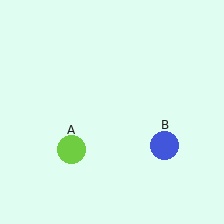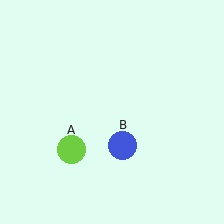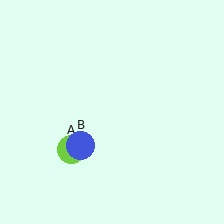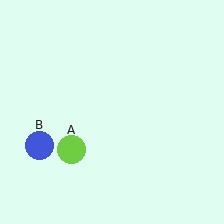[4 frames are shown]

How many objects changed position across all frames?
1 object changed position: blue circle (object B).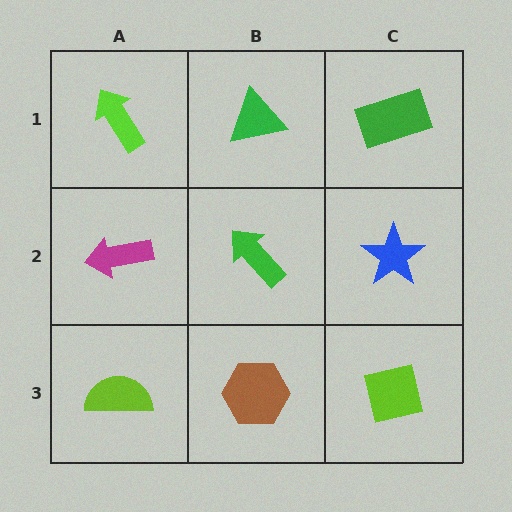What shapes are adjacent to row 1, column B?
A green arrow (row 2, column B), a lime arrow (row 1, column A), a green rectangle (row 1, column C).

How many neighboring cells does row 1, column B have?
3.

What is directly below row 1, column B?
A green arrow.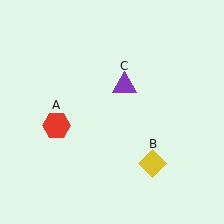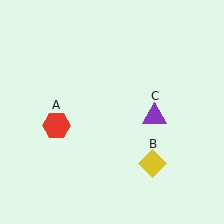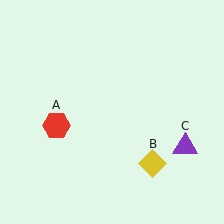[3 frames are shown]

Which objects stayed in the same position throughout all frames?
Red hexagon (object A) and yellow diamond (object B) remained stationary.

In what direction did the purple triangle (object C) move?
The purple triangle (object C) moved down and to the right.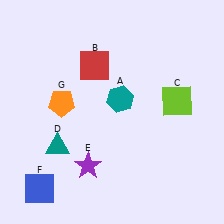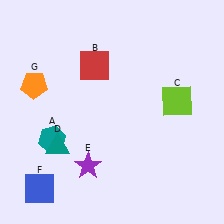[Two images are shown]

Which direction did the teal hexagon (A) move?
The teal hexagon (A) moved left.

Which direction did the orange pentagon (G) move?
The orange pentagon (G) moved left.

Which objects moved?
The objects that moved are: the teal hexagon (A), the orange pentagon (G).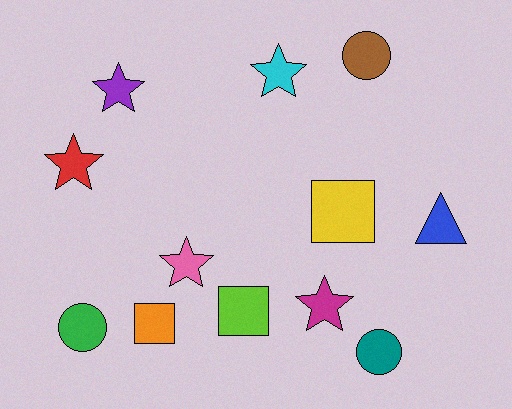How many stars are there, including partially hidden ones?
There are 5 stars.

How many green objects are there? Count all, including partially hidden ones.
There is 1 green object.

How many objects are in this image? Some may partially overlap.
There are 12 objects.